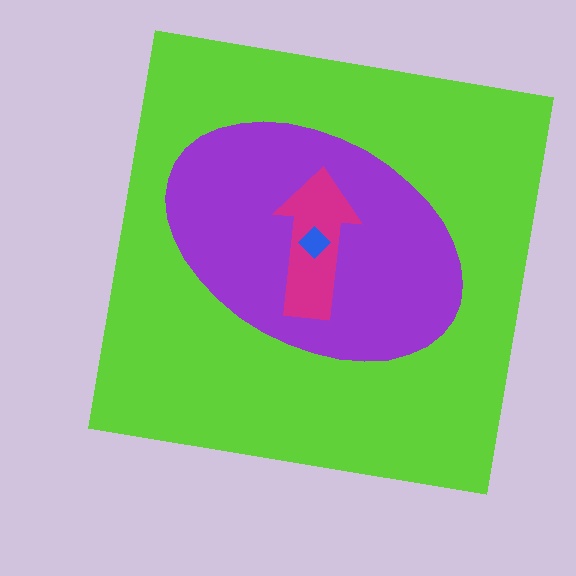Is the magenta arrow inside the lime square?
Yes.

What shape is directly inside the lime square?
The purple ellipse.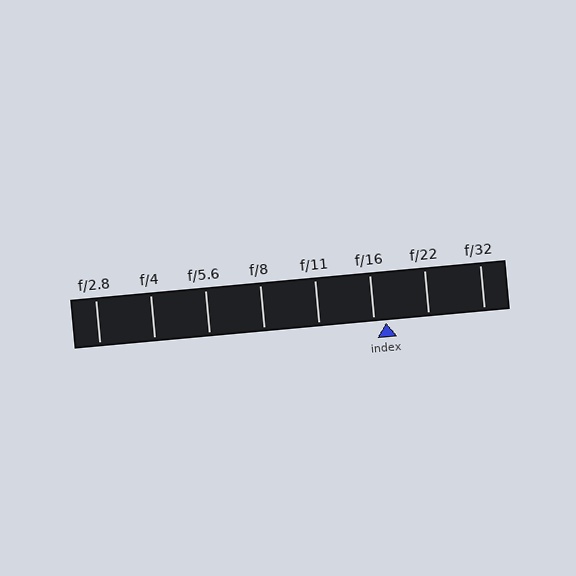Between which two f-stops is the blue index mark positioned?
The index mark is between f/16 and f/22.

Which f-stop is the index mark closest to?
The index mark is closest to f/16.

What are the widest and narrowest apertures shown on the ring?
The widest aperture shown is f/2.8 and the narrowest is f/32.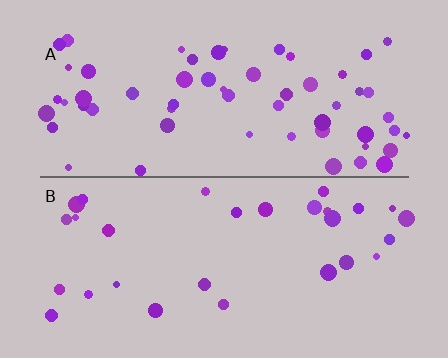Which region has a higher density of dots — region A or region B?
A (the top).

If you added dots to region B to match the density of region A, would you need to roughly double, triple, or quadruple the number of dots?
Approximately double.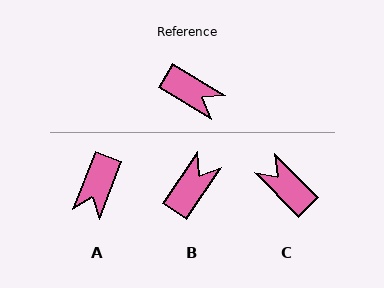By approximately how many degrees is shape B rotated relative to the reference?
Approximately 87 degrees counter-clockwise.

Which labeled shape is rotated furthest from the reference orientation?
C, about 166 degrees away.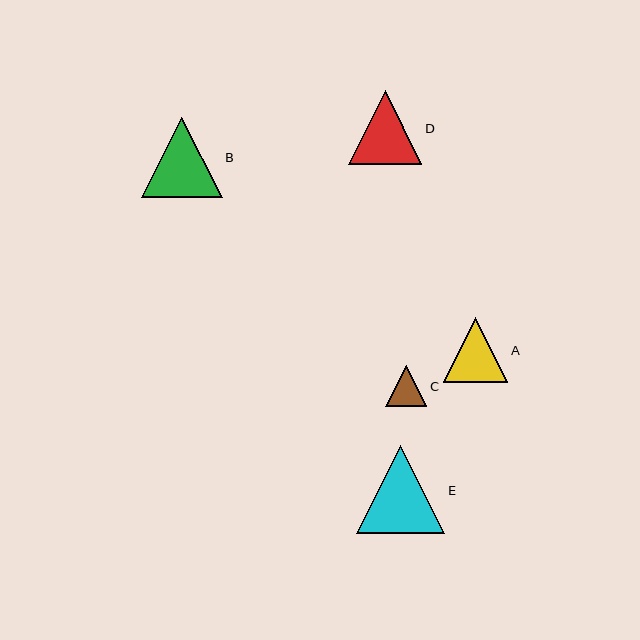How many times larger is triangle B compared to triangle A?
Triangle B is approximately 1.3 times the size of triangle A.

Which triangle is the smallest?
Triangle C is the smallest with a size of approximately 41 pixels.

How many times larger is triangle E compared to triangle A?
Triangle E is approximately 1.4 times the size of triangle A.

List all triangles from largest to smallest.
From largest to smallest: E, B, D, A, C.